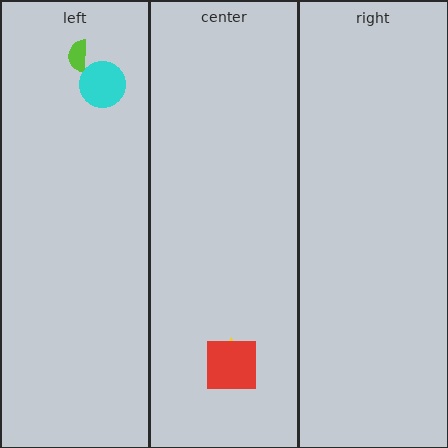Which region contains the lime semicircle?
The left region.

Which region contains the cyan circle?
The left region.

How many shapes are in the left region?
2.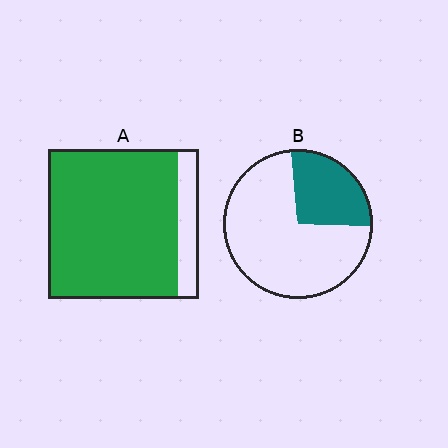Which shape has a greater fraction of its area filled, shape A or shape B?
Shape A.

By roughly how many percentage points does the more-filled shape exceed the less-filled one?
By roughly 60 percentage points (A over B).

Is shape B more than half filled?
No.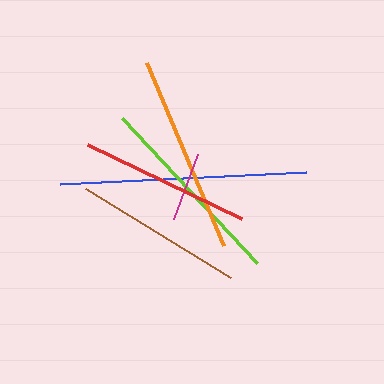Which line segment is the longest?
The blue line is the longest at approximately 246 pixels.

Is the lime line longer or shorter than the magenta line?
The lime line is longer than the magenta line.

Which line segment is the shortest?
The magenta line is the shortest at approximately 69 pixels.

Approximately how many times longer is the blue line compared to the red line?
The blue line is approximately 1.4 times the length of the red line.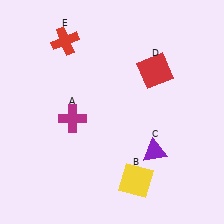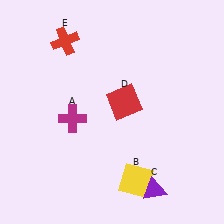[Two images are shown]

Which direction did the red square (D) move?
The red square (D) moved down.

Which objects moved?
The objects that moved are: the purple triangle (C), the red square (D).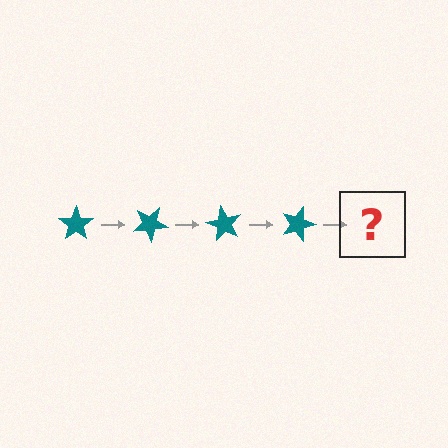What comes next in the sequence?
The next element should be a teal star rotated 120 degrees.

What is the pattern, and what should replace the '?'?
The pattern is that the star rotates 30 degrees each step. The '?' should be a teal star rotated 120 degrees.